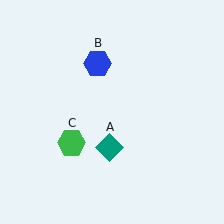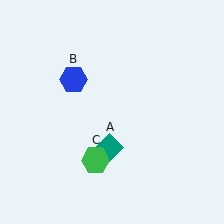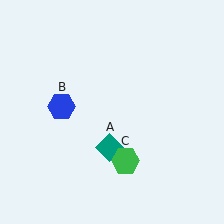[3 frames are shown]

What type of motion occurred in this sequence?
The blue hexagon (object B), green hexagon (object C) rotated counterclockwise around the center of the scene.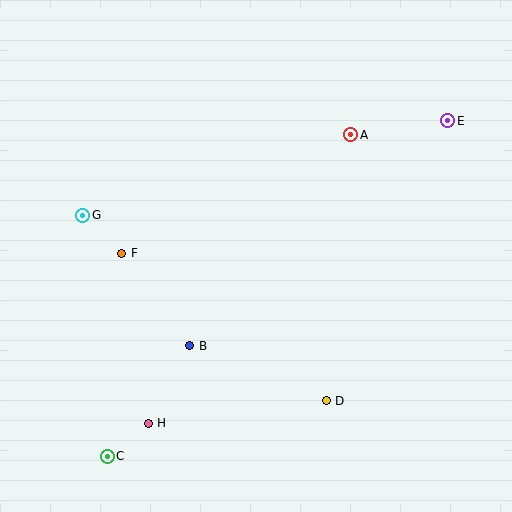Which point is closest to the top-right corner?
Point E is closest to the top-right corner.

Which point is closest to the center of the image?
Point B at (190, 346) is closest to the center.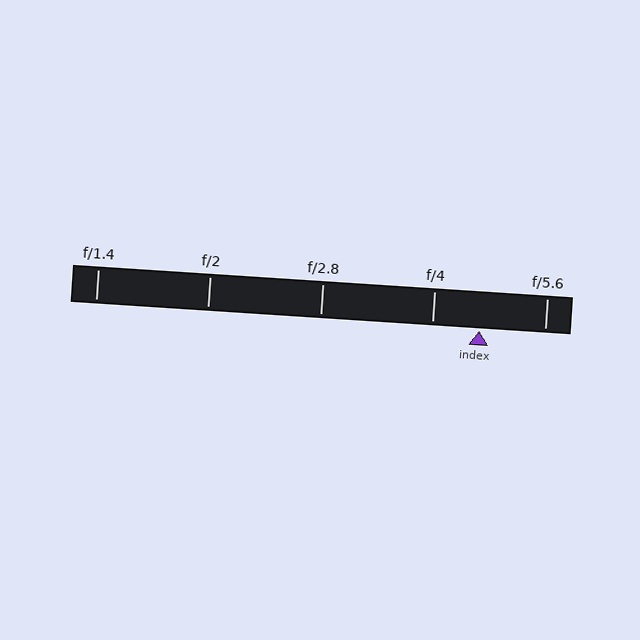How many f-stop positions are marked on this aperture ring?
There are 5 f-stop positions marked.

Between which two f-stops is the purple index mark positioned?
The index mark is between f/4 and f/5.6.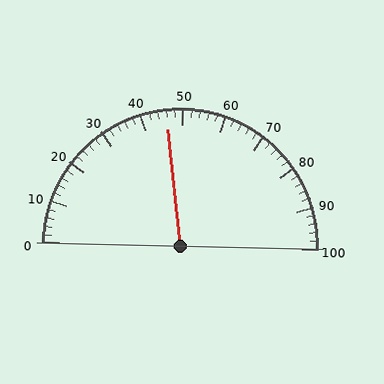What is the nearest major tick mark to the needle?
The nearest major tick mark is 50.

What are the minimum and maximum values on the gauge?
The gauge ranges from 0 to 100.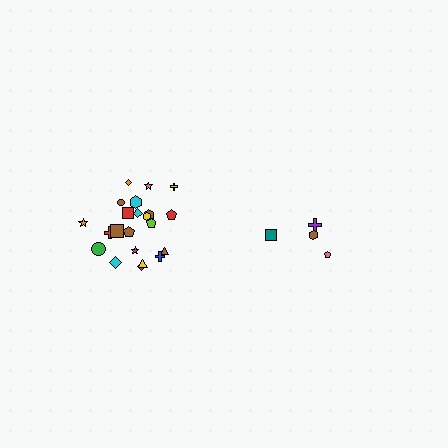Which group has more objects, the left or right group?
The left group.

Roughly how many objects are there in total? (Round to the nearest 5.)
Roughly 25 objects in total.